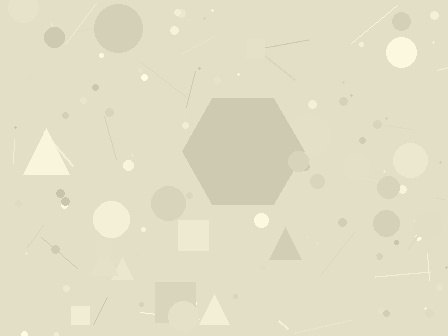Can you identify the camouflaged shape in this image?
The camouflaged shape is a hexagon.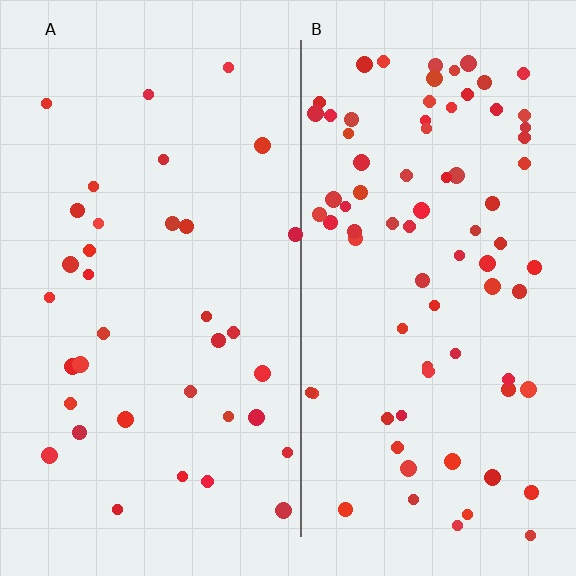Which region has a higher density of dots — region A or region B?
B (the right).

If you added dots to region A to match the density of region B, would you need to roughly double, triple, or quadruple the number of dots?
Approximately double.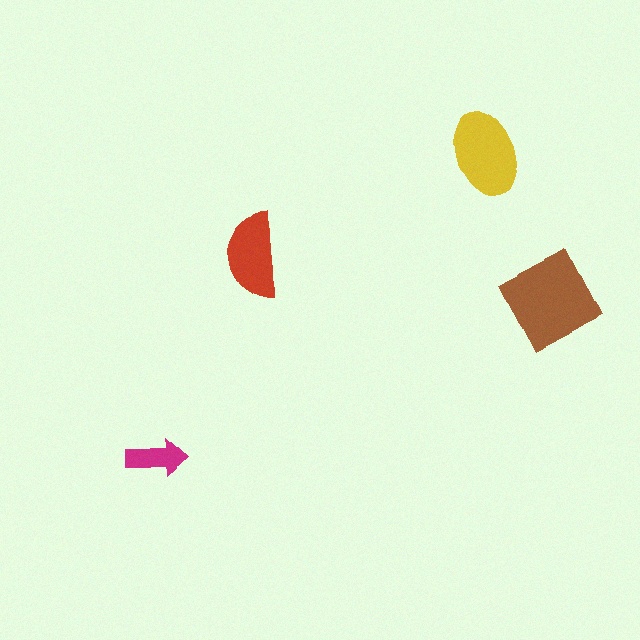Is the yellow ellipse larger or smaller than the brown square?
Smaller.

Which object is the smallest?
The magenta arrow.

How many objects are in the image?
There are 4 objects in the image.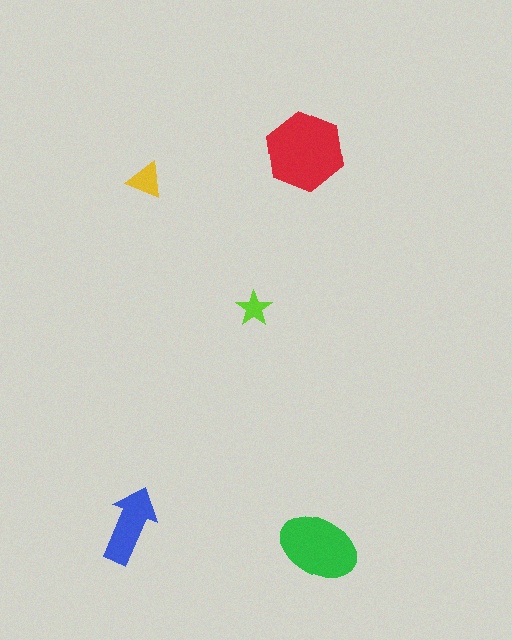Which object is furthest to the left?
The blue arrow is leftmost.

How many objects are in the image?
There are 5 objects in the image.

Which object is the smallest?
The lime star.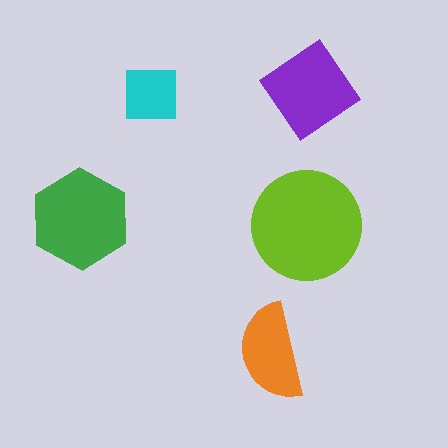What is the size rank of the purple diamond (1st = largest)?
3rd.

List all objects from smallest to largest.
The cyan square, the orange semicircle, the purple diamond, the green hexagon, the lime circle.